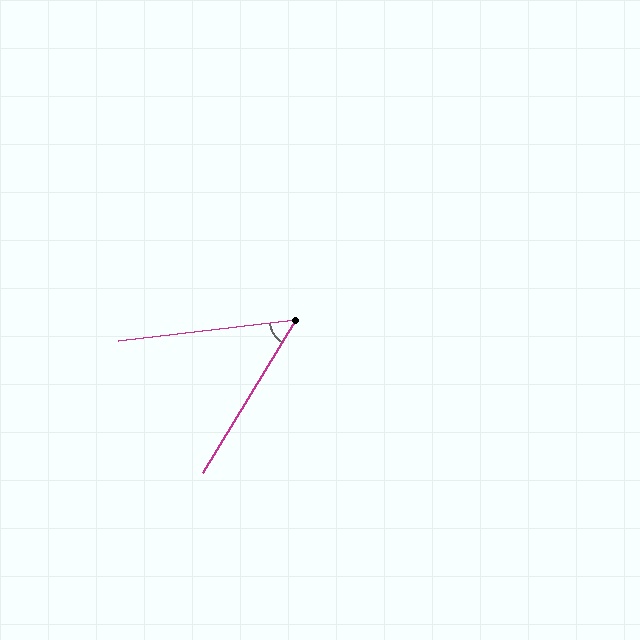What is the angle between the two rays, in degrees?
Approximately 52 degrees.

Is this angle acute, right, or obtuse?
It is acute.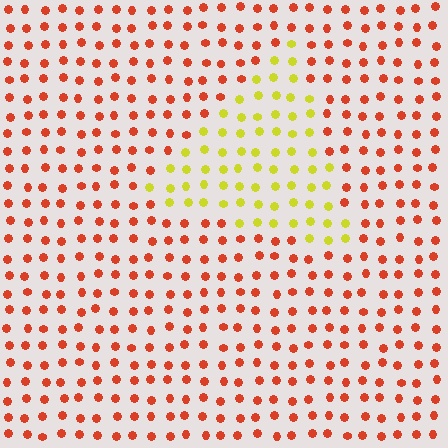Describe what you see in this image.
The image is filled with small red elements in a uniform arrangement. A triangle-shaped region is visible where the elements are tinted to a slightly different hue, forming a subtle color boundary.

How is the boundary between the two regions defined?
The boundary is defined purely by a slight shift in hue (about 57 degrees). Spacing, size, and orientation are identical on both sides.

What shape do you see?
I see a triangle.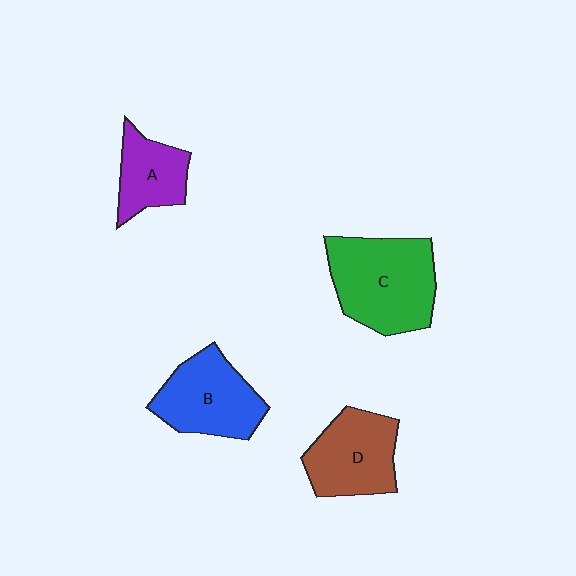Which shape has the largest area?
Shape C (green).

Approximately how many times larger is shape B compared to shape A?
Approximately 1.5 times.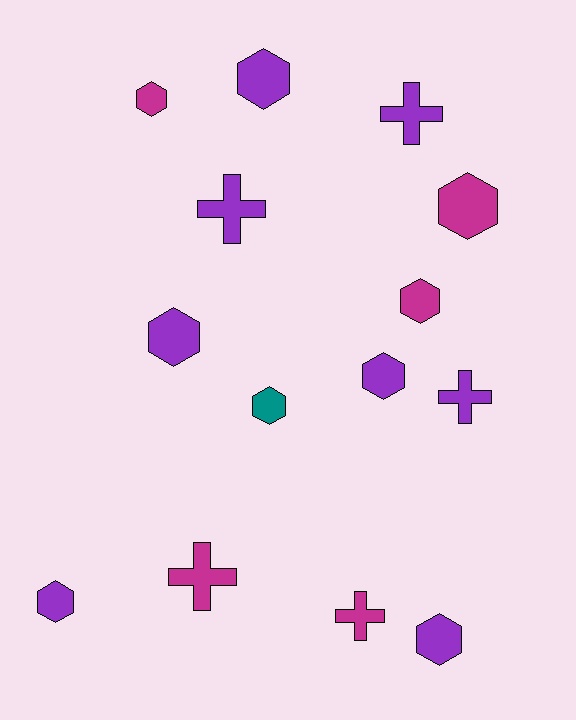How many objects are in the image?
There are 14 objects.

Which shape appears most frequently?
Hexagon, with 9 objects.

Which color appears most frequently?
Purple, with 8 objects.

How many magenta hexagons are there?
There are 3 magenta hexagons.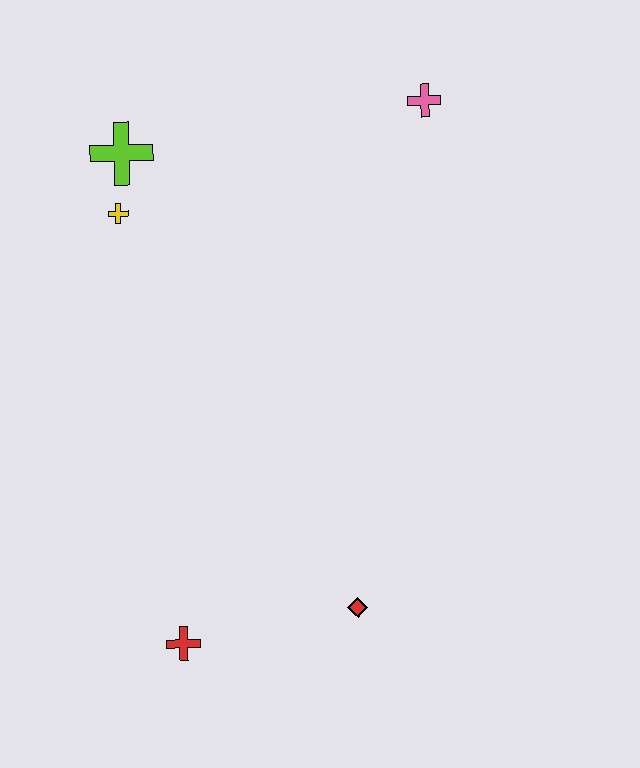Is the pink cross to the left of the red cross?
No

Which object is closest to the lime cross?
The yellow cross is closest to the lime cross.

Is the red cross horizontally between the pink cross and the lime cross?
Yes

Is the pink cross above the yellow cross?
Yes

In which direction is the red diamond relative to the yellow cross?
The red diamond is below the yellow cross.